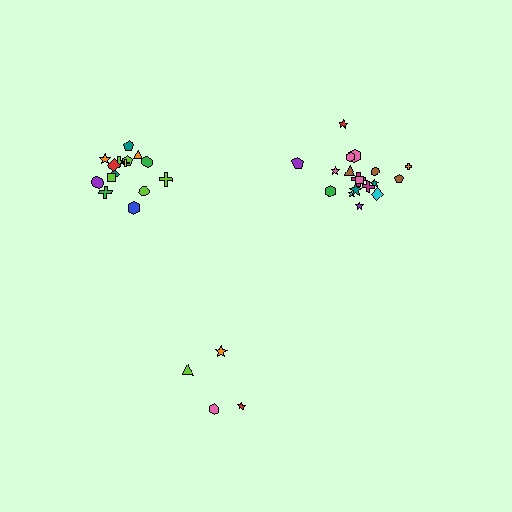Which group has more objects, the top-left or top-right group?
The top-right group.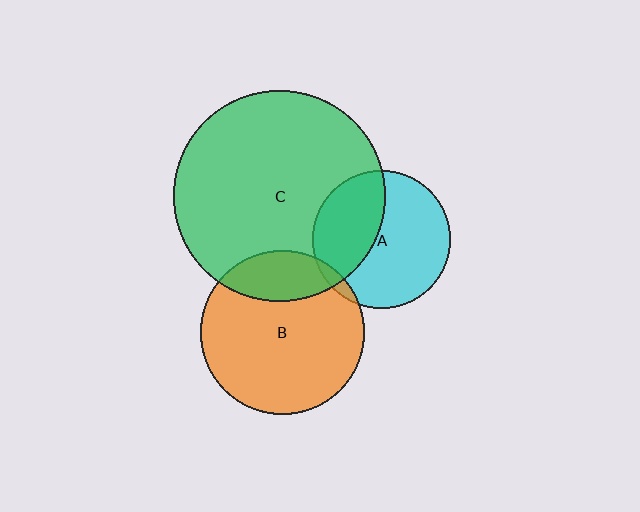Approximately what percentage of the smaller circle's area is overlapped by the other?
Approximately 5%.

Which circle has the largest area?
Circle C (green).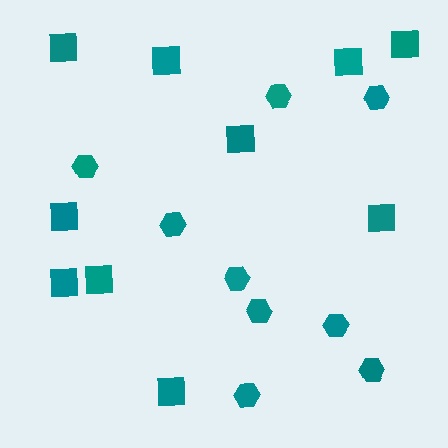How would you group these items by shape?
There are 2 groups: one group of squares (10) and one group of hexagons (9).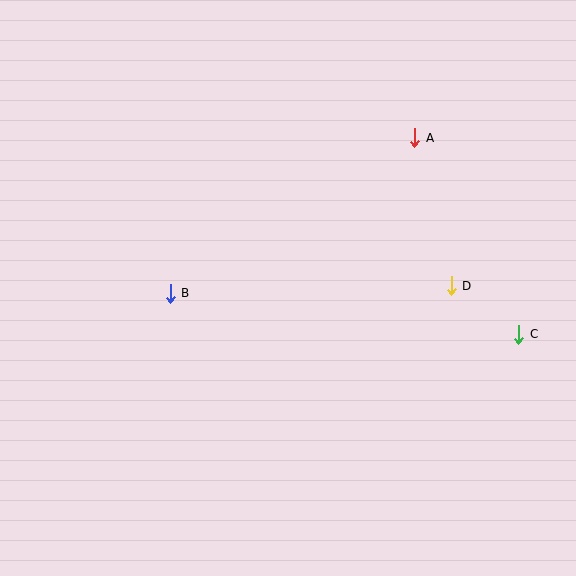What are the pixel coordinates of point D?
Point D is at (451, 286).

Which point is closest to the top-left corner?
Point B is closest to the top-left corner.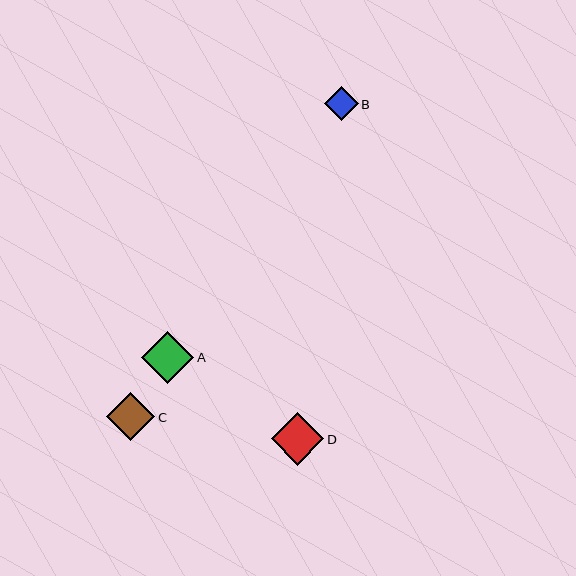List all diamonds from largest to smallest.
From largest to smallest: D, A, C, B.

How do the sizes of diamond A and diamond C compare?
Diamond A and diamond C are approximately the same size.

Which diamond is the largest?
Diamond D is the largest with a size of approximately 52 pixels.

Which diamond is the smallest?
Diamond B is the smallest with a size of approximately 33 pixels.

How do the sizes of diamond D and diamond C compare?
Diamond D and diamond C are approximately the same size.